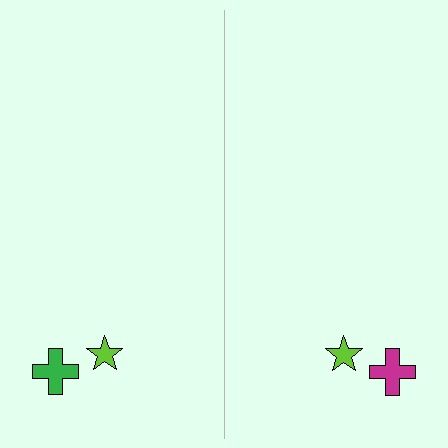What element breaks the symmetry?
The magenta cross on the right side breaks the symmetry — its mirror counterpart is green.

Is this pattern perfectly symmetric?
No, the pattern is not perfectly symmetric. The magenta cross on the right side breaks the symmetry — its mirror counterpart is green.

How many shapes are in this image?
There are 4 shapes in this image.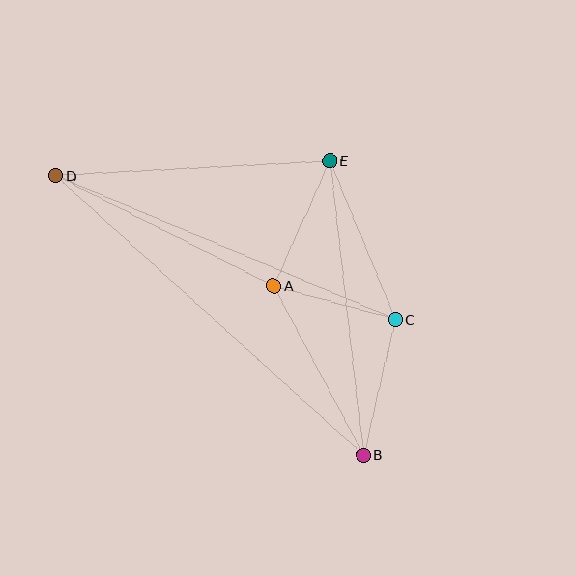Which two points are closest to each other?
Points A and C are closest to each other.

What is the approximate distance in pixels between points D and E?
The distance between D and E is approximately 274 pixels.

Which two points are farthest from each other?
Points B and D are farthest from each other.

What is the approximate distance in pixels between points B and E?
The distance between B and E is approximately 297 pixels.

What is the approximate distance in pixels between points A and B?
The distance between A and B is approximately 192 pixels.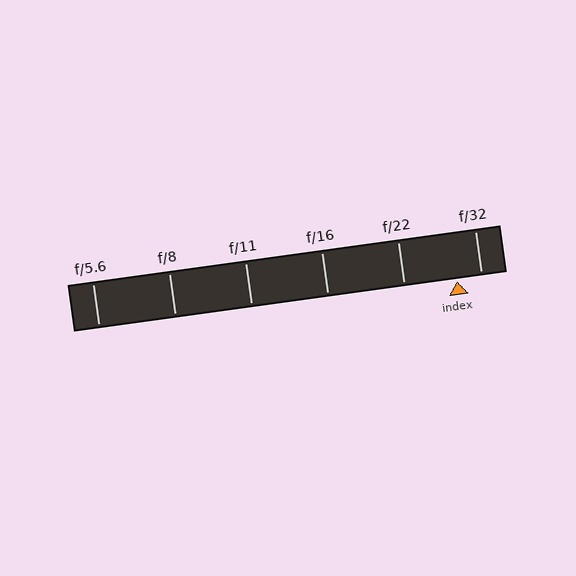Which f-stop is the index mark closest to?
The index mark is closest to f/32.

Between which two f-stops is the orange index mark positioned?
The index mark is between f/22 and f/32.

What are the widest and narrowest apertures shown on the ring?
The widest aperture shown is f/5.6 and the narrowest is f/32.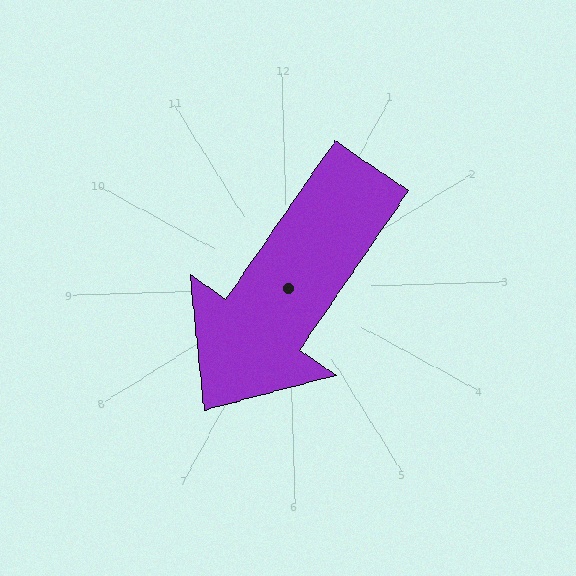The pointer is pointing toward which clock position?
Roughly 7 o'clock.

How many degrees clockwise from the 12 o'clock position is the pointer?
Approximately 216 degrees.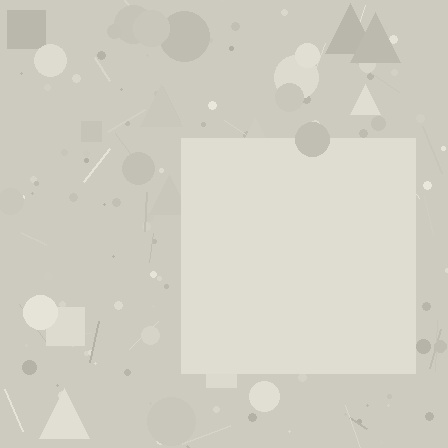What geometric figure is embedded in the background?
A square is embedded in the background.